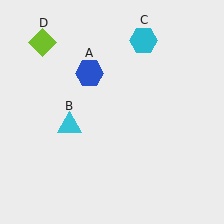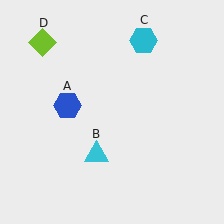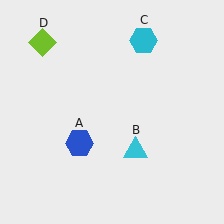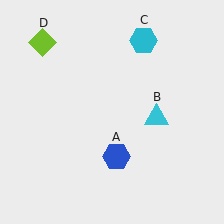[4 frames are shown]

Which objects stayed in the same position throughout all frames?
Cyan hexagon (object C) and lime diamond (object D) remained stationary.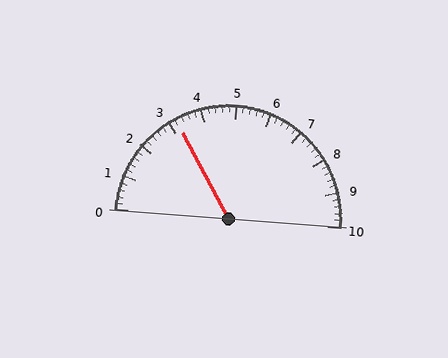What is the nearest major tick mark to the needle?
The nearest major tick mark is 3.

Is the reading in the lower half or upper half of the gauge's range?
The reading is in the lower half of the range (0 to 10).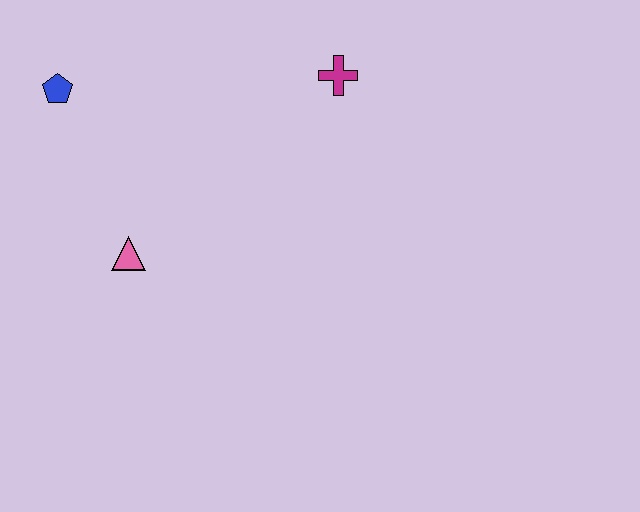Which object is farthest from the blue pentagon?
The magenta cross is farthest from the blue pentagon.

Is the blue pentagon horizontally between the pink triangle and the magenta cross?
No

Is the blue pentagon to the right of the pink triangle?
No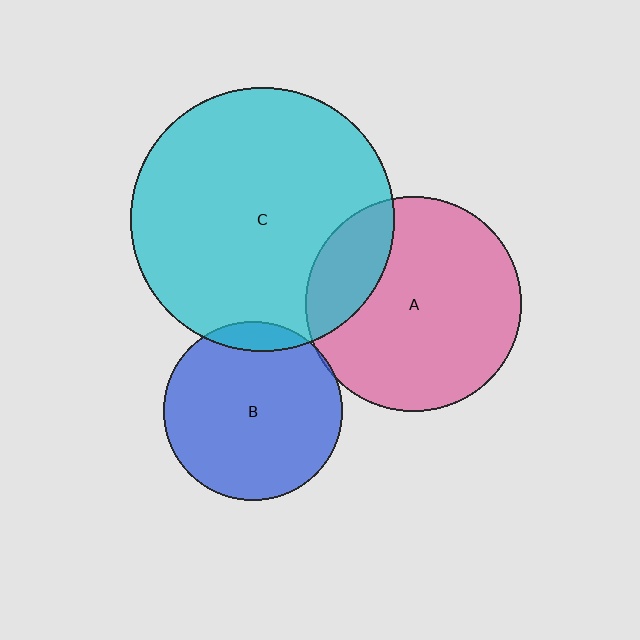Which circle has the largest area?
Circle C (cyan).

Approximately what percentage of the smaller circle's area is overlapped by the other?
Approximately 5%.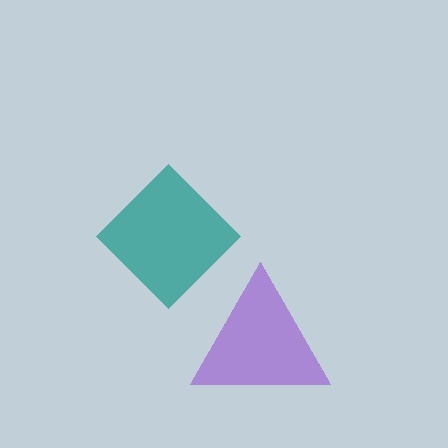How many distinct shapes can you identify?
There are 2 distinct shapes: a purple triangle, a teal diamond.